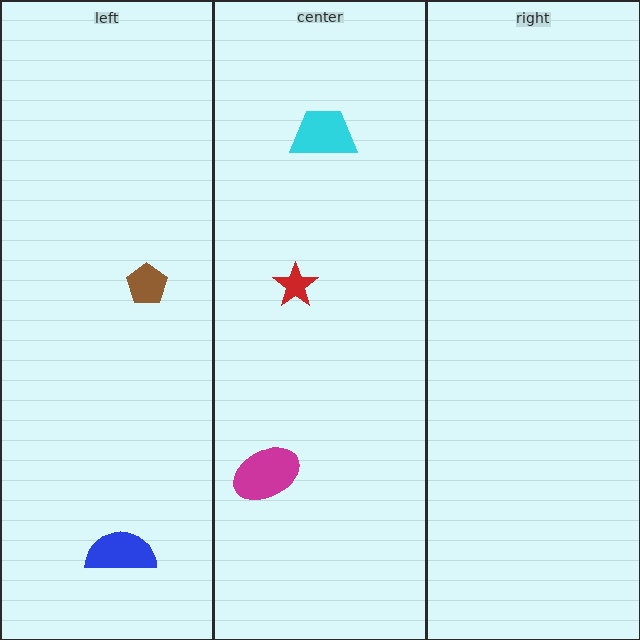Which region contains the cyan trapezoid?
The center region.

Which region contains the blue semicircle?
The left region.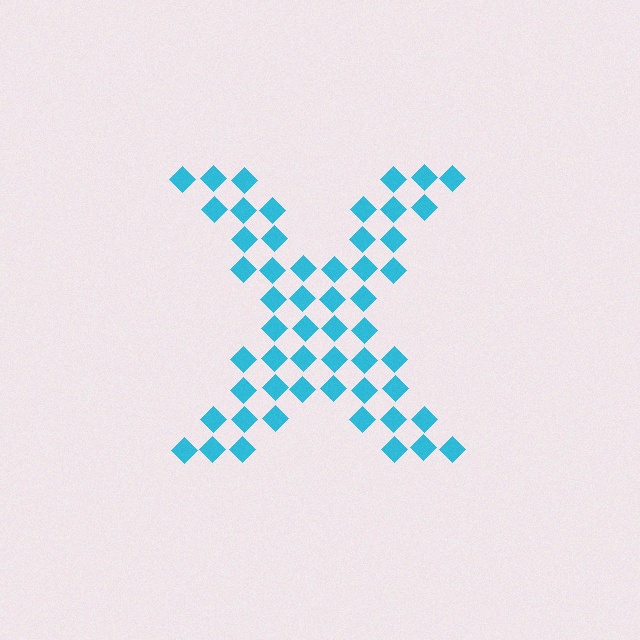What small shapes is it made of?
It is made of small diamonds.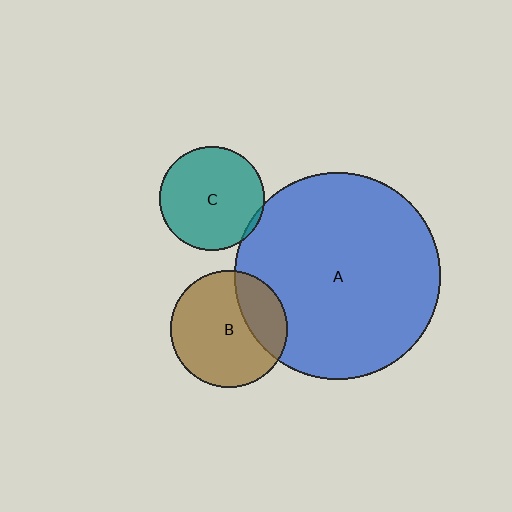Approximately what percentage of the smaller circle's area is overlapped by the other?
Approximately 5%.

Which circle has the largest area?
Circle A (blue).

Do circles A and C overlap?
Yes.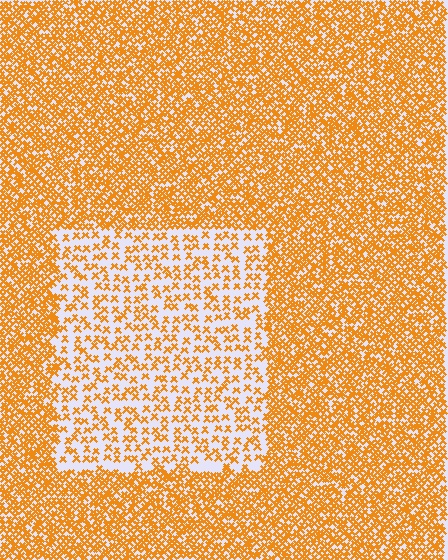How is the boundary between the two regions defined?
The boundary is defined by a change in element density (approximately 2.5x ratio). All elements are the same color, size, and shape.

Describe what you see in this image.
The image contains small orange elements arranged at two different densities. A rectangle-shaped region is visible where the elements are less densely packed than the surrounding area.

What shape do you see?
I see a rectangle.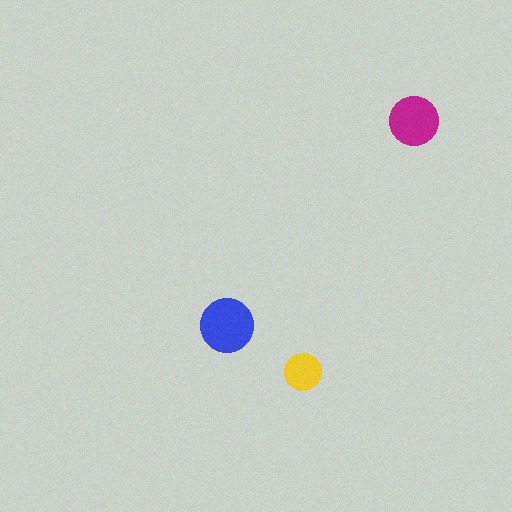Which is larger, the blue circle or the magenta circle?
The blue one.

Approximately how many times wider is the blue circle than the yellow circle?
About 1.5 times wider.